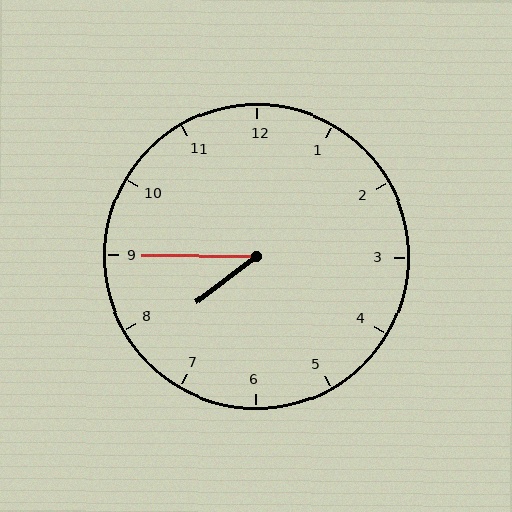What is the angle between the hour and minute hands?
Approximately 38 degrees.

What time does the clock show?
7:45.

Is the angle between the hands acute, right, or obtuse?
It is acute.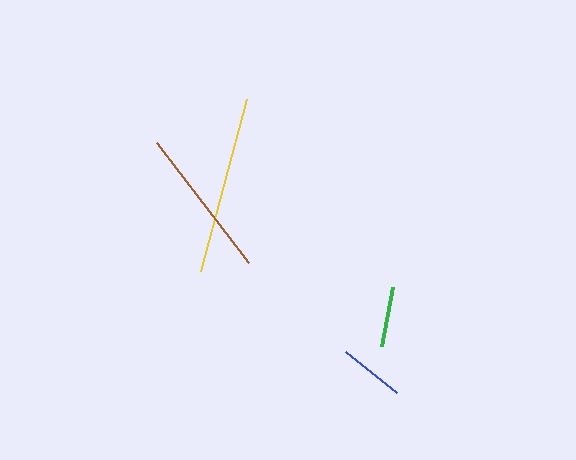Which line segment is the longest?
The yellow line is the longest at approximately 178 pixels.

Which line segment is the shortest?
The green line is the shortest at approximately 61 pixels.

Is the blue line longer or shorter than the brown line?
The brown line is longer than the blue line.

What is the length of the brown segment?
The brown segment is approximately 152 pixels long.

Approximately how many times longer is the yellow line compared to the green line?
The yellow line is approximately 2.9 times the length of the green line.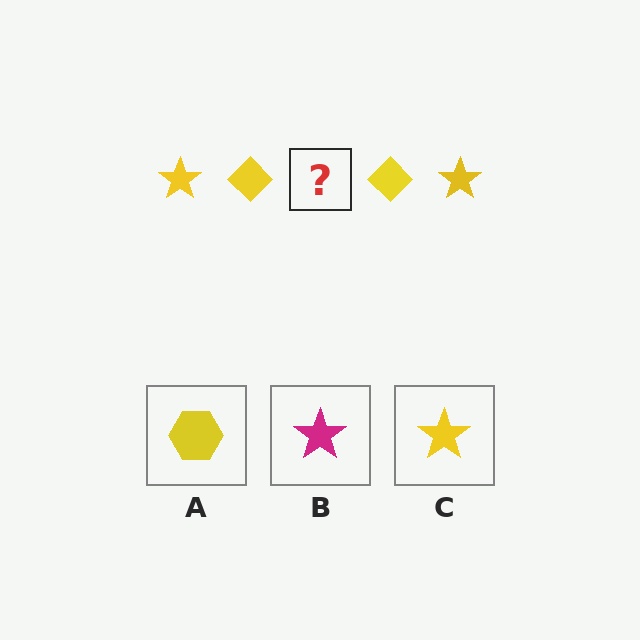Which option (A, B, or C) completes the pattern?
C.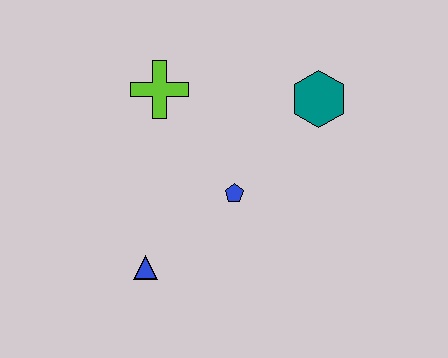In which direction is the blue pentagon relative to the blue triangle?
The blue pentagon is to the right of the blue triangle.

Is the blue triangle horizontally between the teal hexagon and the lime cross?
No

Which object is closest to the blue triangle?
The blue pentagon is closest to the blue triangle.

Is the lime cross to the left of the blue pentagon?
Yes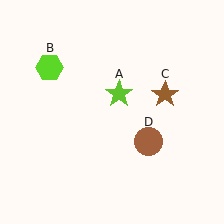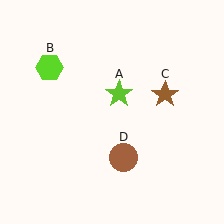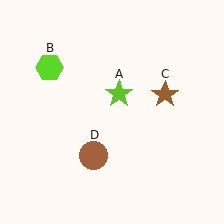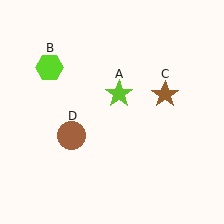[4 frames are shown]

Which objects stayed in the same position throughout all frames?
Lime star (object A) and lime hexagon (object B) and brown star (object C) remained stationary.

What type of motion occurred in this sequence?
The brown circle (object D) rotated clockwise around the center of the scene.